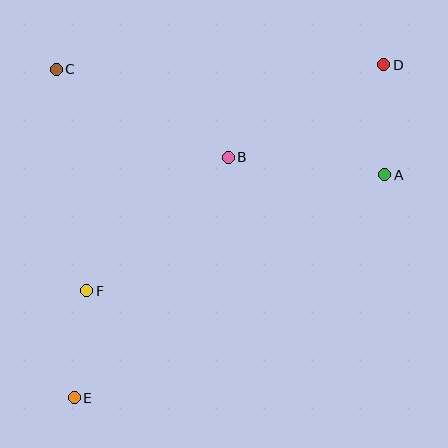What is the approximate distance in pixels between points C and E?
The distance between C and E is approximately 329 pixels.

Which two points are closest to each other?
Points E and F are closest to each other.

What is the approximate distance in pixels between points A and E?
The distance between A and E is approximately 382 pixels.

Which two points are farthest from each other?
Points D and E are farthest from each other.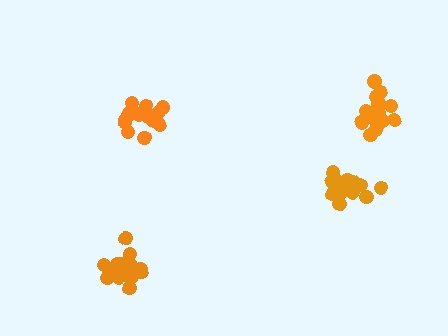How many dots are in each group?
Group 1: 18 dots, Group 2: 16 dots, Group 3: 19 dots, Group 4: 17 dots (70 total).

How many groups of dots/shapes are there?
There are 4 groups.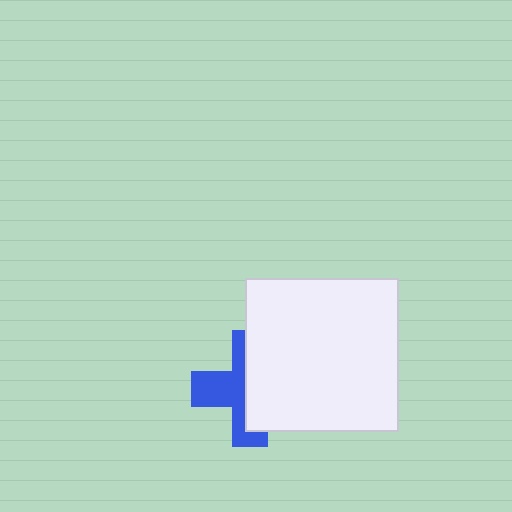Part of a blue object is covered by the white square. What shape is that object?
It is a cross.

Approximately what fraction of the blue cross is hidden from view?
Roughly 52% of the blue cross is hidden behind the white square.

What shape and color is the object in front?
The object in front is a white square.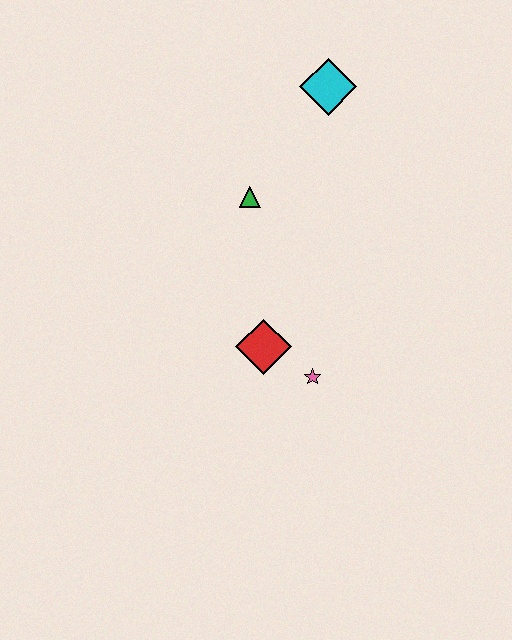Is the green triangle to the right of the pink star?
No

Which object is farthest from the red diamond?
The cyan diamond is farthest from the red diamond.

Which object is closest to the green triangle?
The cyan diamond is closest to the green triangle.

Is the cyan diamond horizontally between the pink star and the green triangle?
No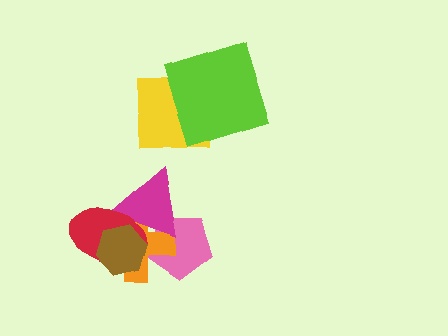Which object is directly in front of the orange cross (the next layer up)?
The magenta triangle is directly in front of the orange cross.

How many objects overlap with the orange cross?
4 objects overlap with the orange cross.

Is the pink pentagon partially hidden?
Yes, it is partially covered by another shape.